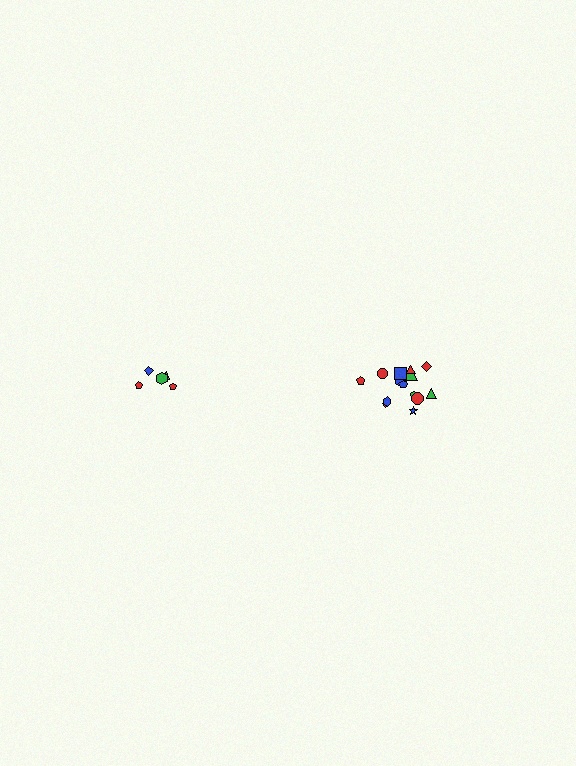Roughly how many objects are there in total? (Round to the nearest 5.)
Roughly 20 objects in total.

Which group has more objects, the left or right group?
The right group.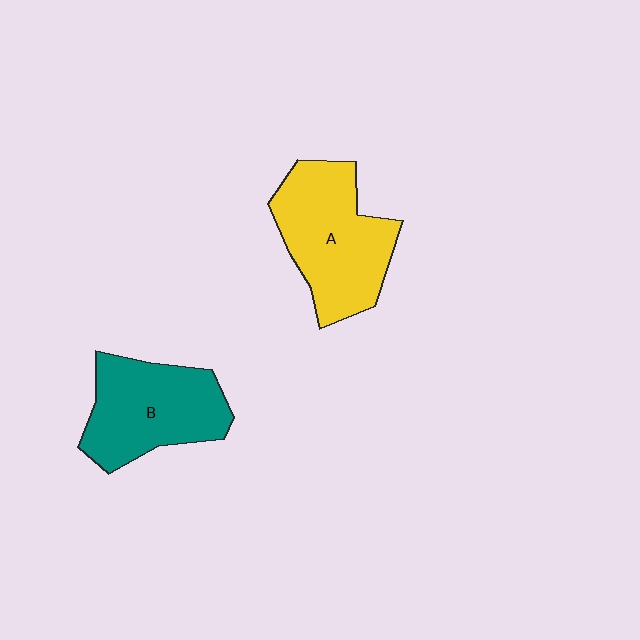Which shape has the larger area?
Shape A (yellow).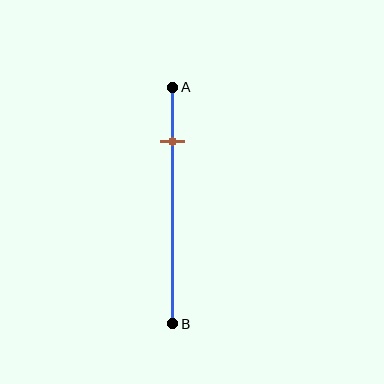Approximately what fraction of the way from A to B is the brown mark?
The brown mark is approximately 25% of the way from A to B.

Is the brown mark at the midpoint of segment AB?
No, the mark is at about 25% from A, not at the 50% midpoint.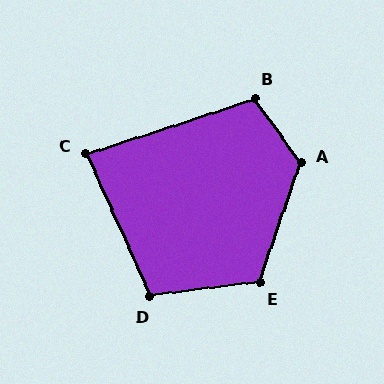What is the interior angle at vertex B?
Approximately 107 degrees (obtuse).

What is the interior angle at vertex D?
Approximately 107 degrees (obtuse).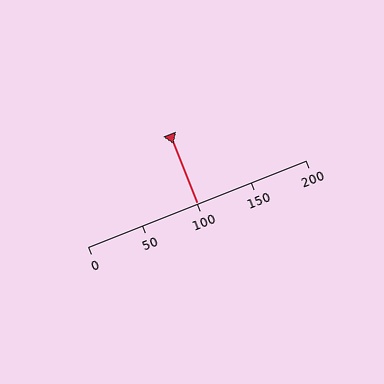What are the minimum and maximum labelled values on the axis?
The axis runs from 0 to 200.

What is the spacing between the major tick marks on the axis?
The major ticks are spaced 50 apart.